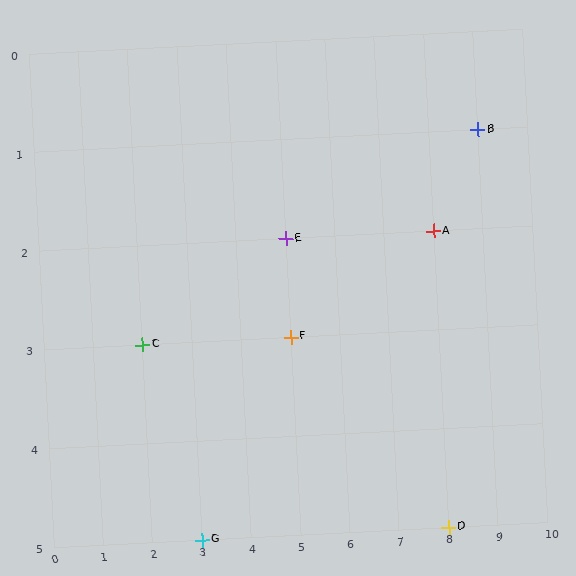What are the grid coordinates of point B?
Point B is at grid coordinates (9, 1).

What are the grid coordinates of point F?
Point F is at grid coordinates (5, 3).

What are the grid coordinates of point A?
Point A is at grid coordinates (8, 2).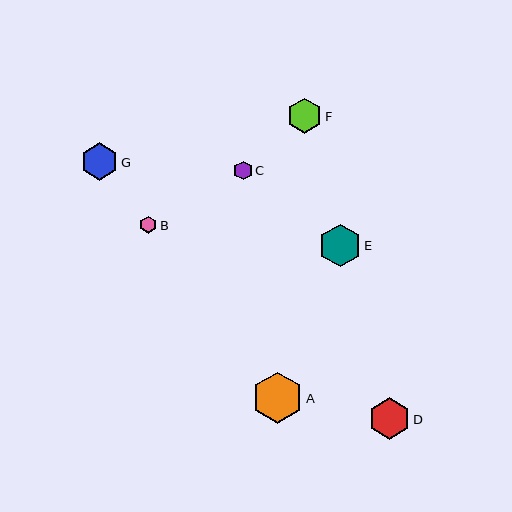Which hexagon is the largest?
Hexagon A is the largest with a size of approximately 51 pixels.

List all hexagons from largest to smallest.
From largest to smallest: A, E, D, G, F, C, B.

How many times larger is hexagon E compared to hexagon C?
Hexagon E is approximately 2.3 times the size of hexagon C.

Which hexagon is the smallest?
Hexagon B is the smallest with a size of approximately 17 pixels.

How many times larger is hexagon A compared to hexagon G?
Hexagon A is approximately 1.4 times the size of hexagon G.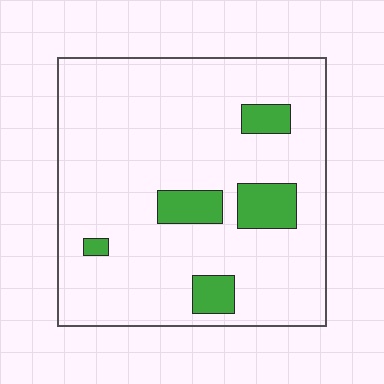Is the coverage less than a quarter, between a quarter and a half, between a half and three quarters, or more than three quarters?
Less than a quarter.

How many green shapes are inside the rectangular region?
5.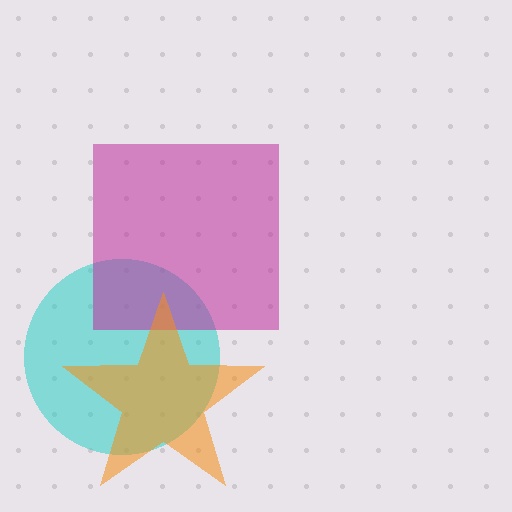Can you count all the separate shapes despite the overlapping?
Yes, there are 3 separate shapes.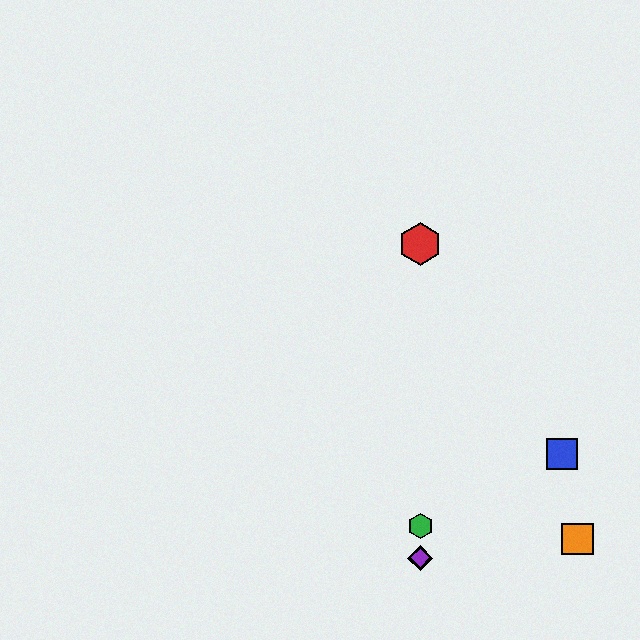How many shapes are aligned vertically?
4 shapes (the red hexagon, the green hexagon, the yellow diamond, the purple diamond) are aligned vertically.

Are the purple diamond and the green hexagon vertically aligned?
Yes, both are at x≈420.